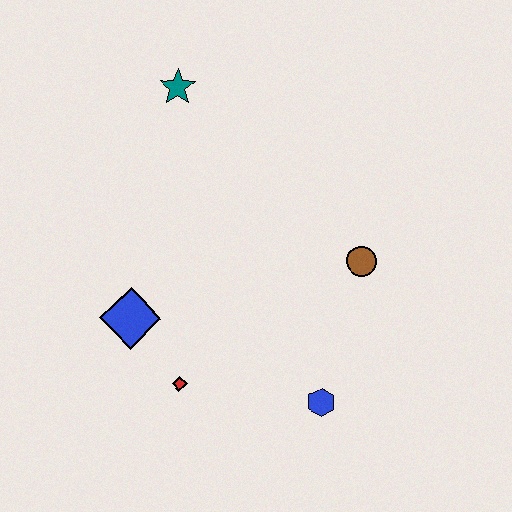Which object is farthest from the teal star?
The blue hexagon is farthest from the teal star.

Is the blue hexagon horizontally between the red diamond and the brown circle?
Yes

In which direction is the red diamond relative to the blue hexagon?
The red diamond is to the left of the blue hexagon.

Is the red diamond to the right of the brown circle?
No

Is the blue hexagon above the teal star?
No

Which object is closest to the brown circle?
The blue hexagon is closest to the brown circle.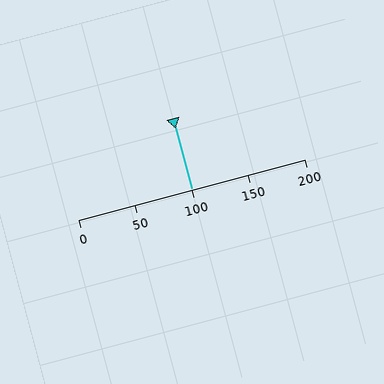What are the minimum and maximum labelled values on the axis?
The axis runs from 0 to 200.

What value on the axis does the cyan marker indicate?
The marker indicates approximately 100.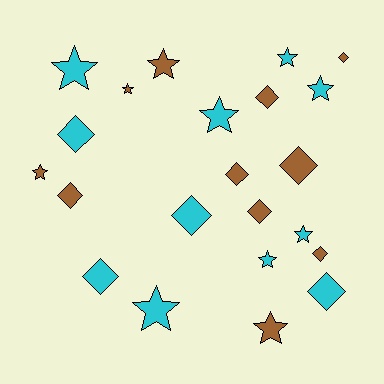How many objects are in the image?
There are 22 objects.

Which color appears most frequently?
Cyan, with 11 objects.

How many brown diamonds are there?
There are 7 brown diamonds.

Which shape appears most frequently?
Diamond, with 11 objects.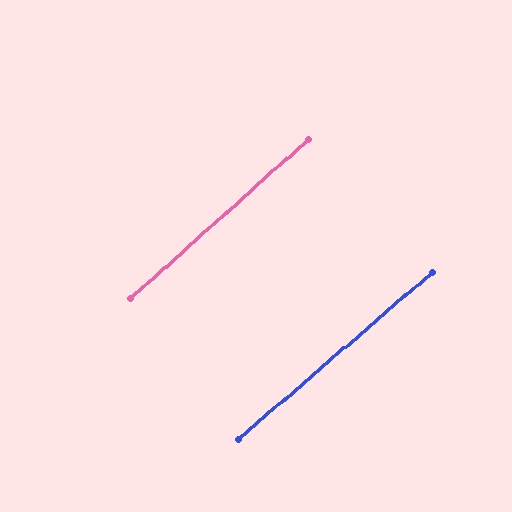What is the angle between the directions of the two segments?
Approximately 1 degree.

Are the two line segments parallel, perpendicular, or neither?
Parallel — their directions differ by only 1.1°.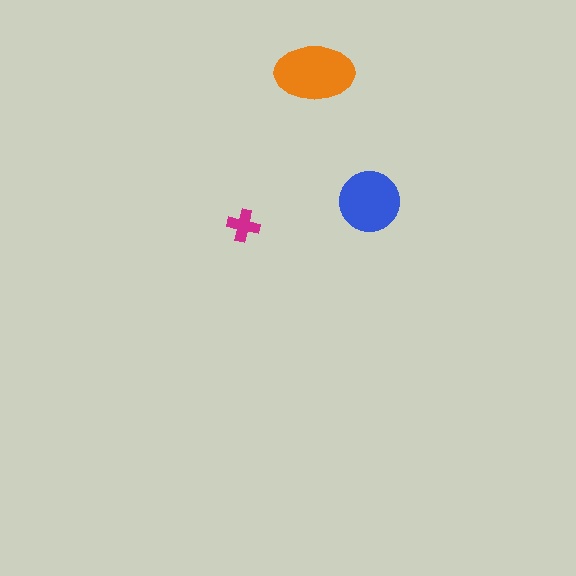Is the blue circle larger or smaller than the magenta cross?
Larger.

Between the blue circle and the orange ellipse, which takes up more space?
The orange ellipse.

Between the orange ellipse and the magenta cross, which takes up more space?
The orange ellipse.